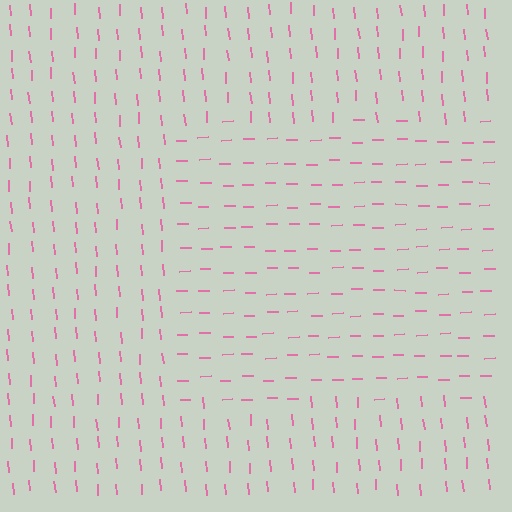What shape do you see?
I see a rectangle.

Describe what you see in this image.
The image is filled with small pink line segments. A rectangle region in the image has lines oriented differently from the surrounding lines, creating a visible texture boundary.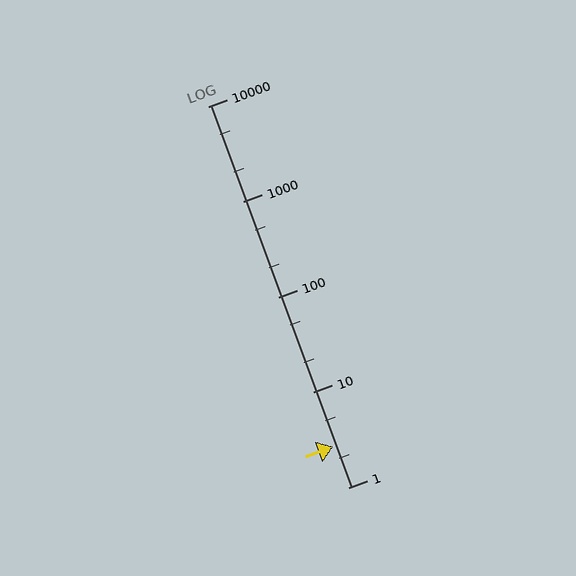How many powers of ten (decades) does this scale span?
The scale spans 4 decades, from 1 to 10000.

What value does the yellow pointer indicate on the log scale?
The pointer indicates approximately 2.7.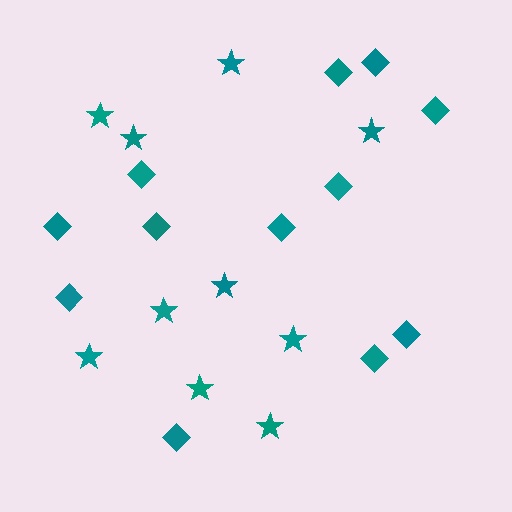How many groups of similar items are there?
There are 2 groups: one group of stars (10) and one group of diamonds (12).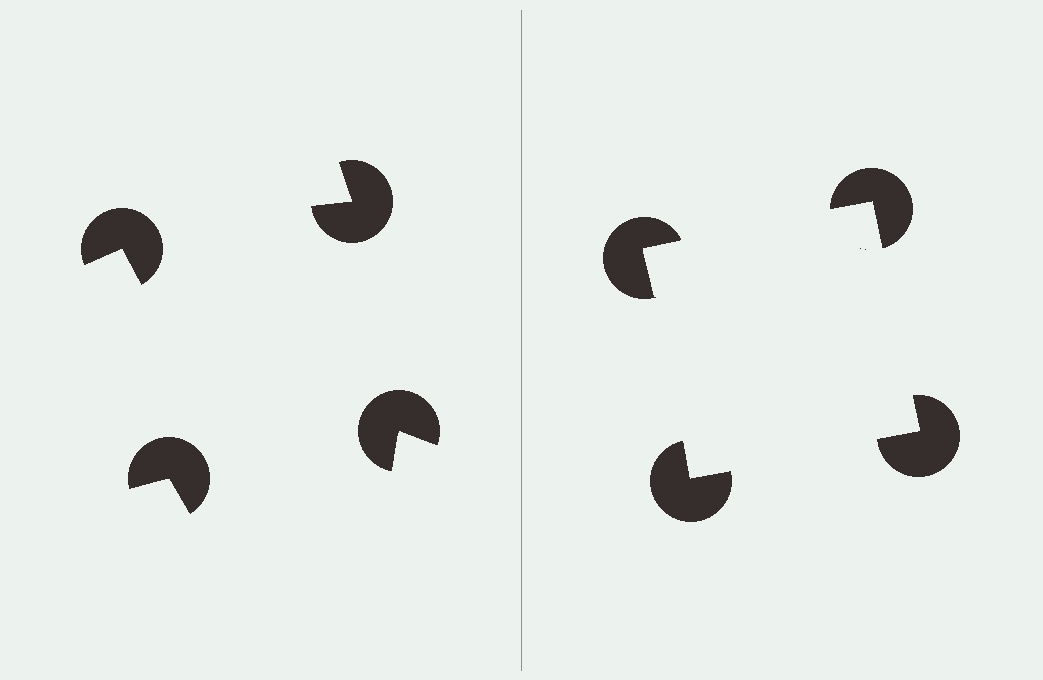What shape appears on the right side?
An illusory square.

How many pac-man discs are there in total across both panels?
8 — 4 on each side.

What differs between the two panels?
The pac-man discs are positioned identically on both sides; only the wedge orientations differ. On the right they align to a square; on the left they are misaligned.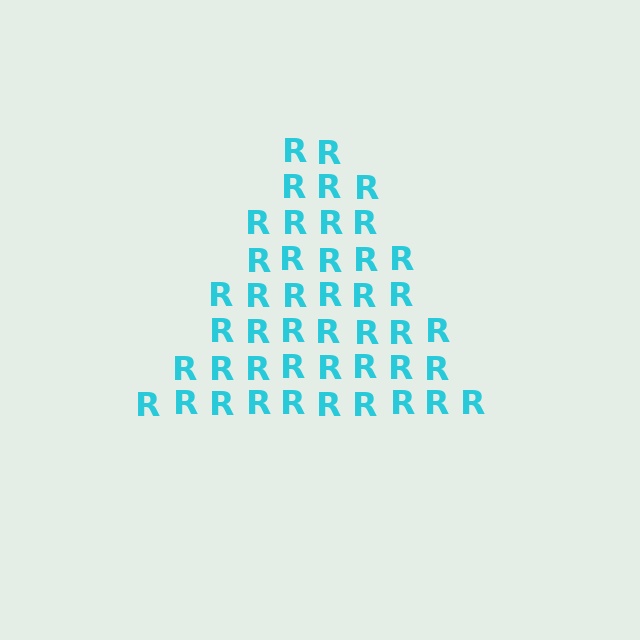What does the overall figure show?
The overall figure shows a triangle.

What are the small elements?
The small elements are letter R's.